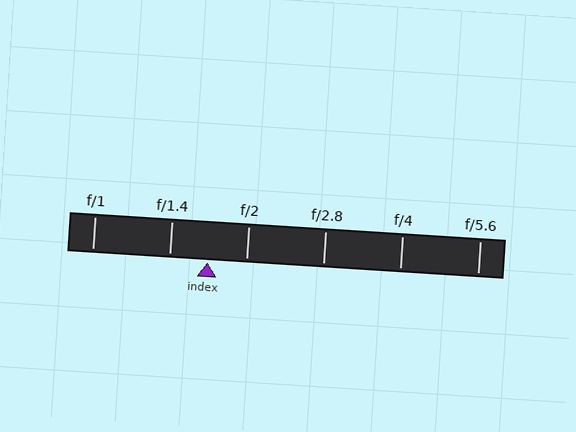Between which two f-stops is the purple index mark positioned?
The index mark is between f/1.4 and f/2.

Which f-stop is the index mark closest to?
The index mark is closest to f/1.4.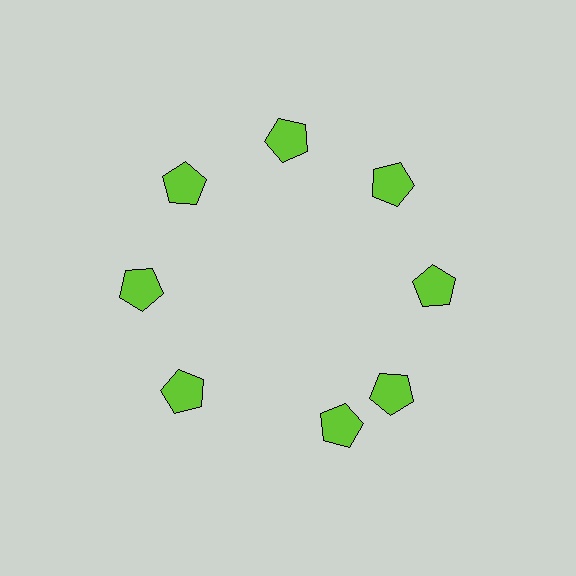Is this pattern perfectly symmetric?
No. The 8 lime pentagons are arranged in a ring, but one element near the 6 o'clock position is rotated out of alignment along the ring, breaking the 8-fold rotational symmetry.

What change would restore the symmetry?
The symmetry would be restored by rotating it back into even spacing with its neighbors so that all 8 pentagons sit at equal angles and equal distance from the center.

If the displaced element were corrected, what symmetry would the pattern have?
It would have 8-fold rotational symmetry — the pattern would map onto itself every 45 degrees.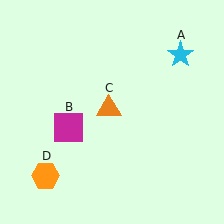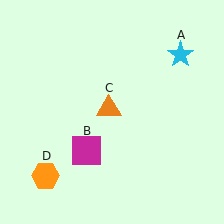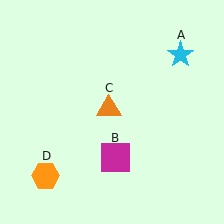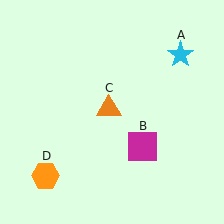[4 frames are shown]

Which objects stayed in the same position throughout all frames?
Cyan star (object A) and orange triangle (object C) and orange hexagon (object D) remained stationary.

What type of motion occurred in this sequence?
The magenta square (object B) rotated counterclockwise around the center of the scene.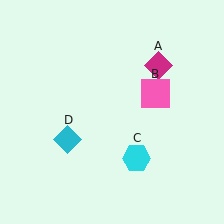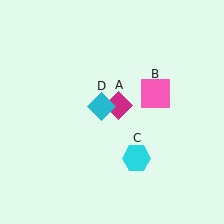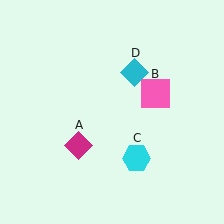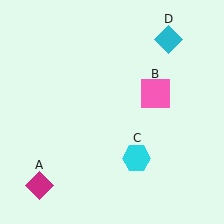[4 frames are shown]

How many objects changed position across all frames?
2 objects changed position: magenta diamond (object A), cyan diamond (object D).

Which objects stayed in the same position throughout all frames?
Pink square (object B) and cyan hexagon (object C) remained stationary.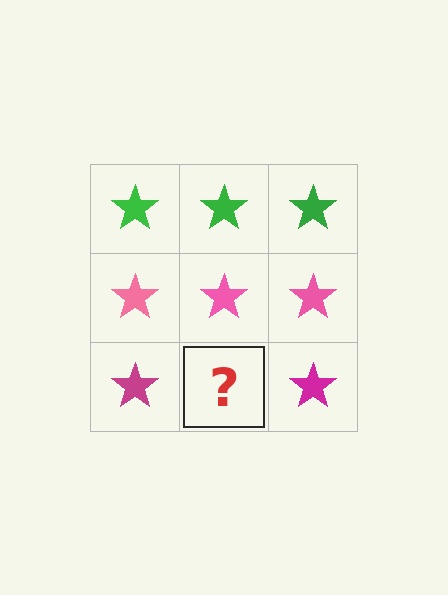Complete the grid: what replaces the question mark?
The question mark should be replaced with a magenta star.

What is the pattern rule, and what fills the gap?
The rule is that each row has a consistent color. The gap should be filled with a magenta star.